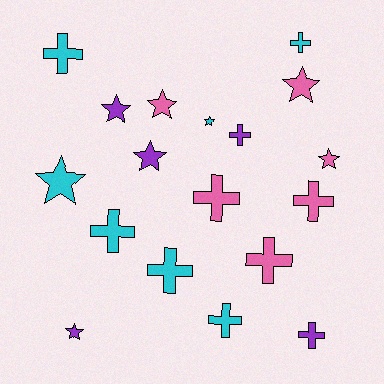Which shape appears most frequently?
Cross, with 10 objects.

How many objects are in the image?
There are 18 objects.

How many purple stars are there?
There are 3 purple stars.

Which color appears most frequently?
Cyan, with 7 objects.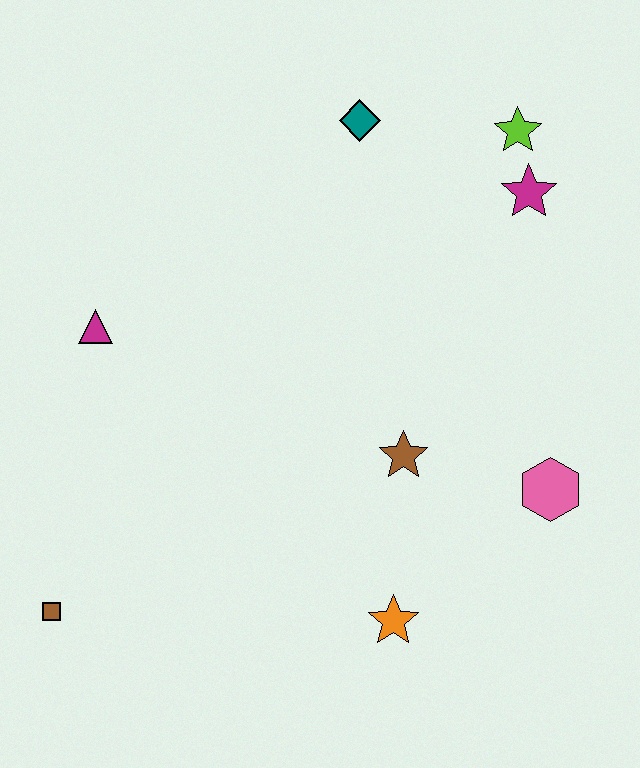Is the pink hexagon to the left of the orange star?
No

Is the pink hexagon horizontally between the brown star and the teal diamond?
No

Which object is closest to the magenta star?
The lime star is closest to the magenta star.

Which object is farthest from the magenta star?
The brown square is farthest from the magenta star.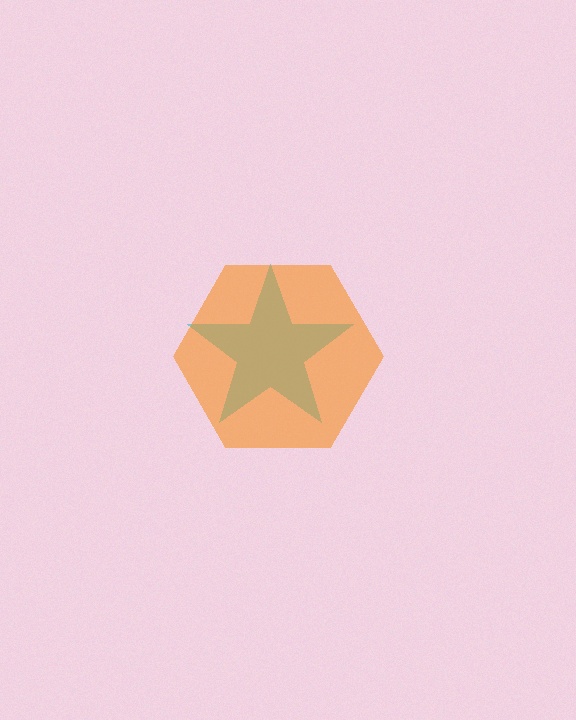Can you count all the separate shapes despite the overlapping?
Yes, there are 2 separate shapes.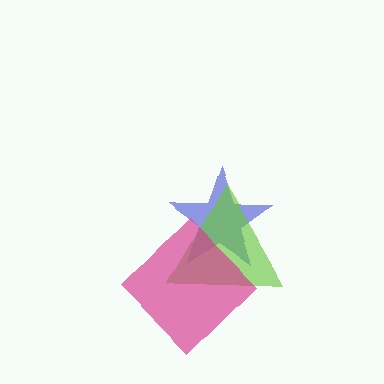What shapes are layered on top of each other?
The layered shapes are: a blue star, a lime triangle, a magenta diamond.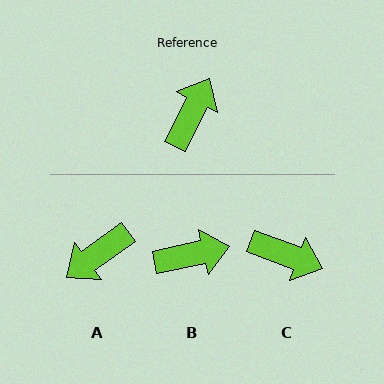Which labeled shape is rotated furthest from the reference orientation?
A, about 152 degrees away.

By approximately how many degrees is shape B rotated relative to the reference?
Approximately 51 degrees clockwise.